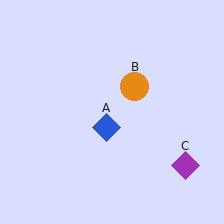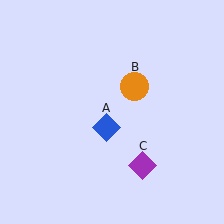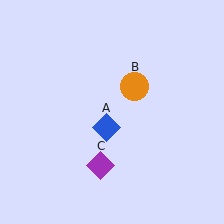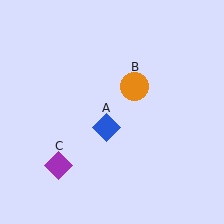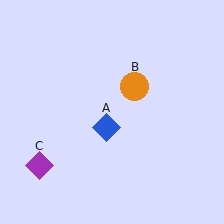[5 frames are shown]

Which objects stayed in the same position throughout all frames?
Blue diamond (object A) and orange circle (object B) remained stationary.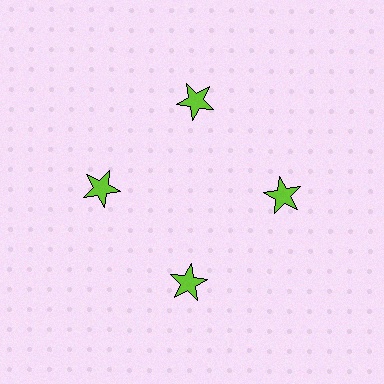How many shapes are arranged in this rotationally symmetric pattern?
There are 4 shapes, arranged in 4 groups of 1.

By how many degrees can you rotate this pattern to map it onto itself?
The pattern maps onto itself every 90 degrees of rotation.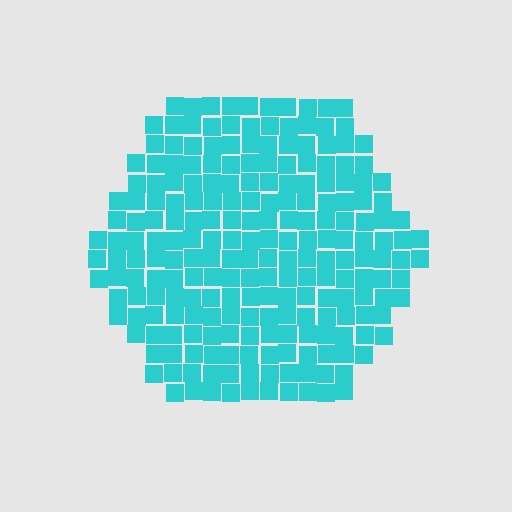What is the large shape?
The large shape is a hexagon.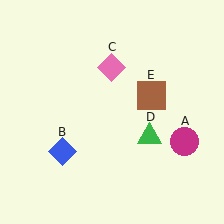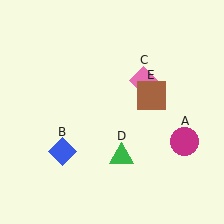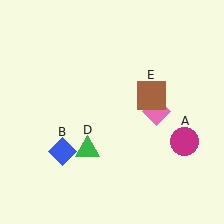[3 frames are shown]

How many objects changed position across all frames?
2 objects changed position: pink diamond (object C), green triangle (object D).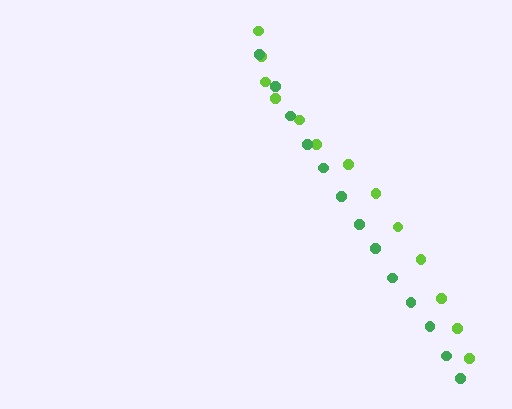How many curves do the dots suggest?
There are 2 distinct paths.